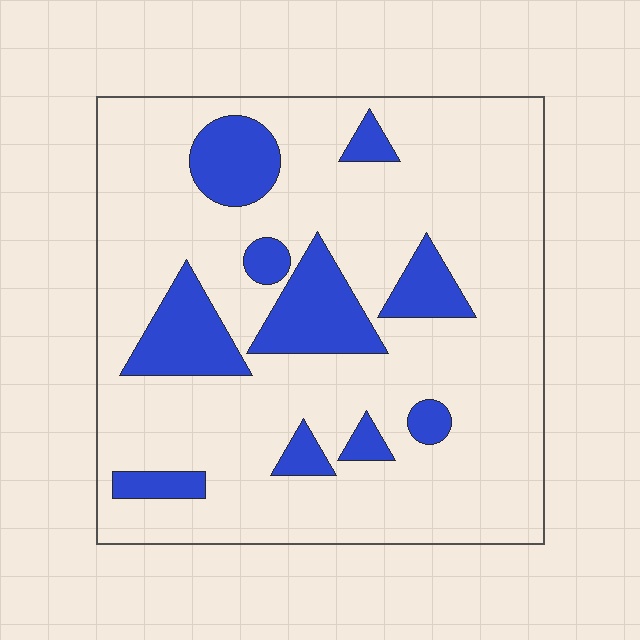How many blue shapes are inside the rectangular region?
10.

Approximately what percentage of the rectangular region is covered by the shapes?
Approximately 20%.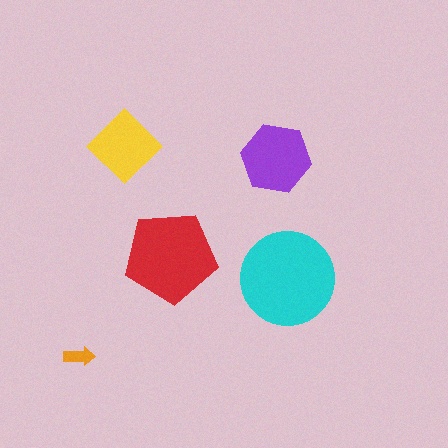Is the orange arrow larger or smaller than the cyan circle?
Smaller.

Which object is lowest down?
The orange arrow is bottommost.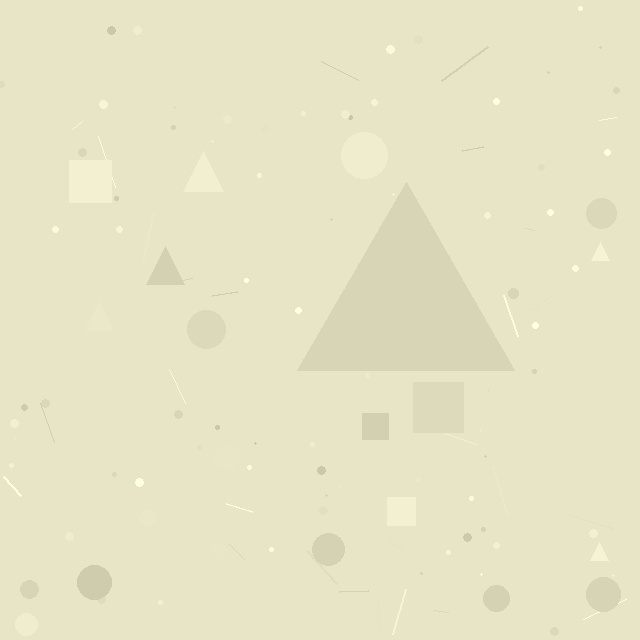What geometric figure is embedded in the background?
A triangle is embedded in the background.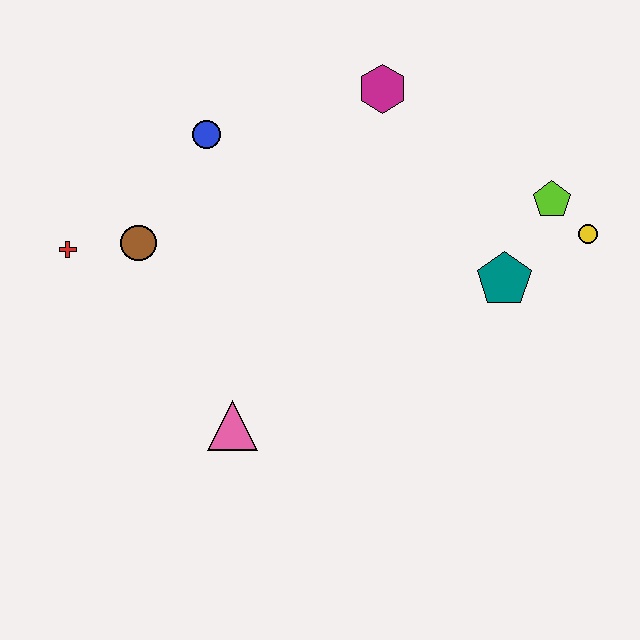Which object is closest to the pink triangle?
The brown circle is closest to the pink triangle.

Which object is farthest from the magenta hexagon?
The pink triangle is farthest from the magenta hexagon.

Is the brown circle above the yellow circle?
No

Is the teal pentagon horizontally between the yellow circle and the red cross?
Yes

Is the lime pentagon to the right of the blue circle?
Yes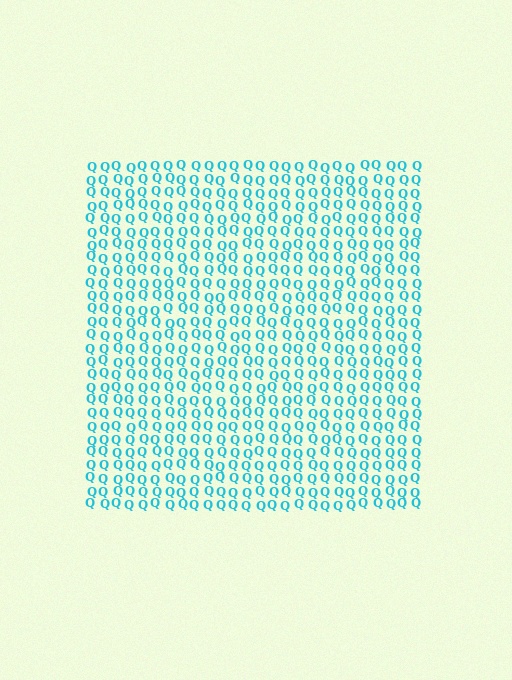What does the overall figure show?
The overall figure shows a square.